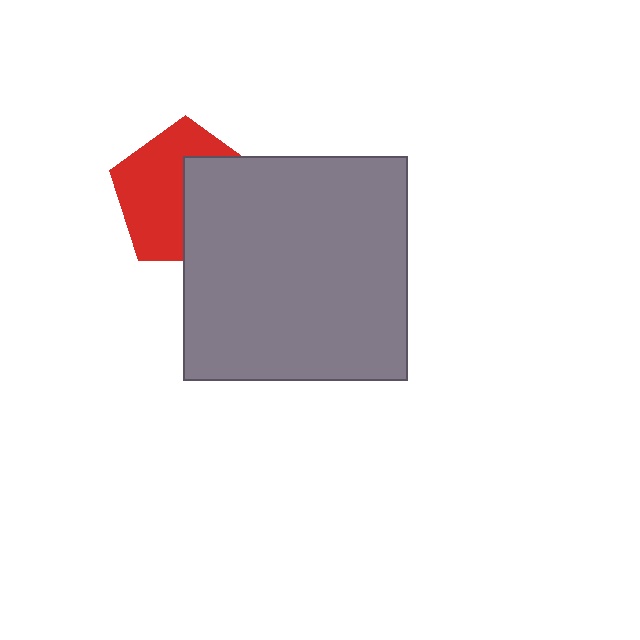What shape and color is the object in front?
The object in front is a gray square.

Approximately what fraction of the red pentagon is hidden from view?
Roughly 44% of the red pentagon is hidden behind the gray square.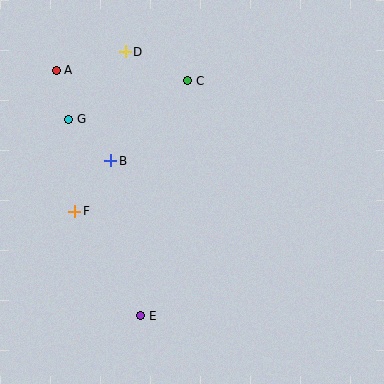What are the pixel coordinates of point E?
Point E is at (141, 316).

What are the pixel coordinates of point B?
Point B is at (111, 161).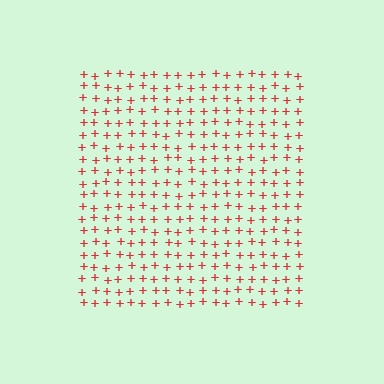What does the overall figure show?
The overall figure shows a square.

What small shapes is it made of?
It is made of small plus signs.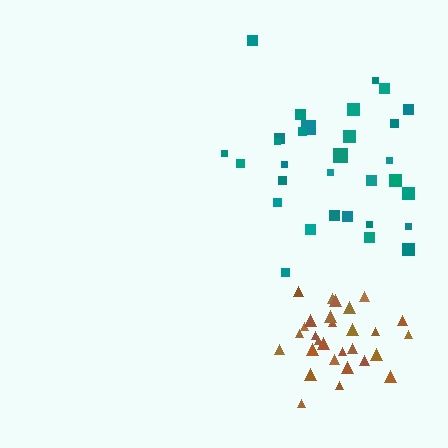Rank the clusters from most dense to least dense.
brown, teal.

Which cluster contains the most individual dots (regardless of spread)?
Teal (31).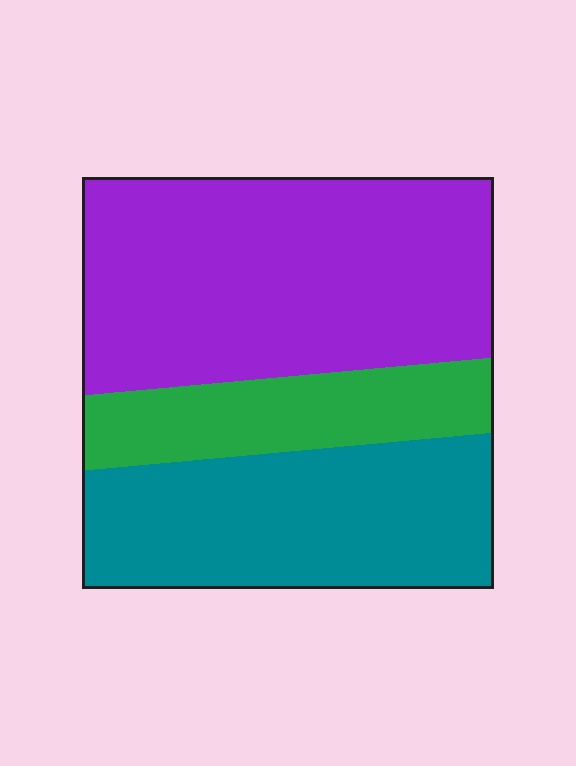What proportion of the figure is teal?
Teal takes up about one third (1/3) of the figure.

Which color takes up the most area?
Purple, at roughly 50%.